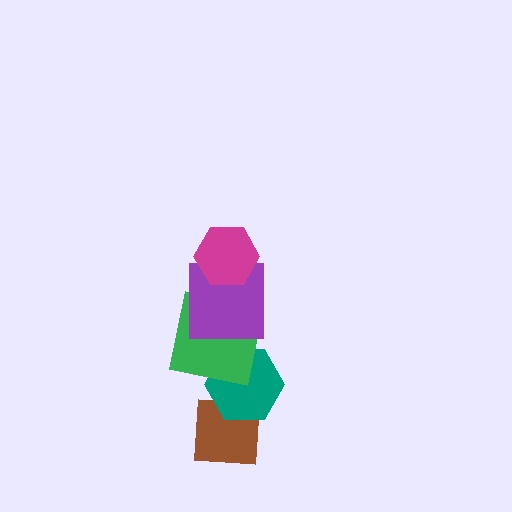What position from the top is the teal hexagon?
The teal hexagon is 4th from the top.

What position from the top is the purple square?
The purple square is 2nd from the top.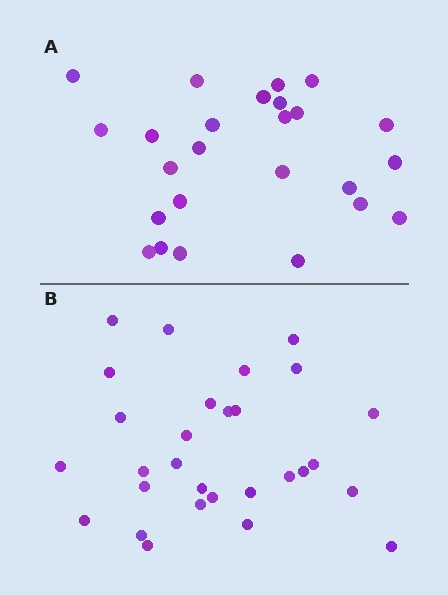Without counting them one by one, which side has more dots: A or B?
Region B (the bottom region) has more dots.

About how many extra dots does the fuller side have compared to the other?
Region B has about 4 more dots than region A.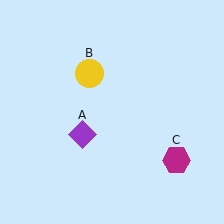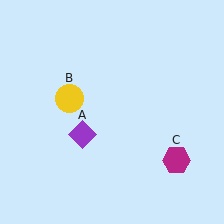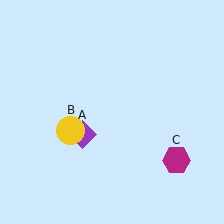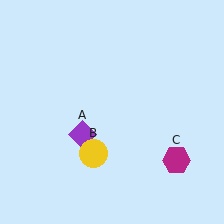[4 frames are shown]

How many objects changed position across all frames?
1 object changed position: yellow circle (object B).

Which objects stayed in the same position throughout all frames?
Purple diamond (object A) and magenta hexagon (object C) remained stationary.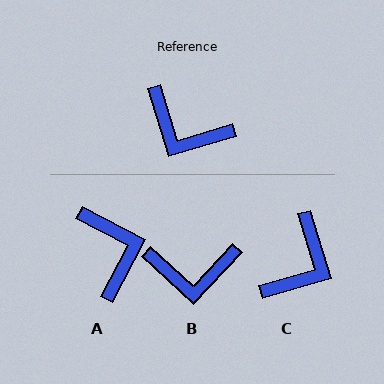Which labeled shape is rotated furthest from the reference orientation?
A, about 136 degrees away.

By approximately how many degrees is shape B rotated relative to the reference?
Approximately 30 degrees counter-clockwise.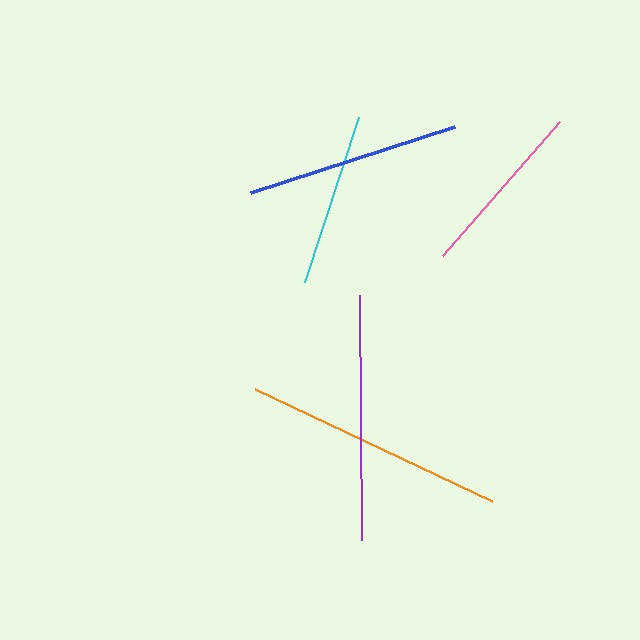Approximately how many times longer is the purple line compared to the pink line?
The purple line is approximately 1.4 times the length of the pink line.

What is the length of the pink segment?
The pink segment is approximately 178 pixels long.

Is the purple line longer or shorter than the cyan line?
The purple line is longer than the cyan line.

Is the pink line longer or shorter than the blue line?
The blue line is longer than the pink line.